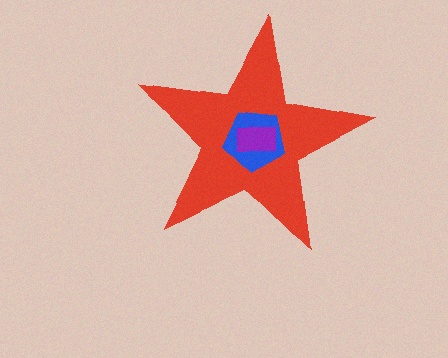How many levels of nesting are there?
3.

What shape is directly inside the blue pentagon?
The purple rectangle.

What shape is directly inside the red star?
The blue pentagon.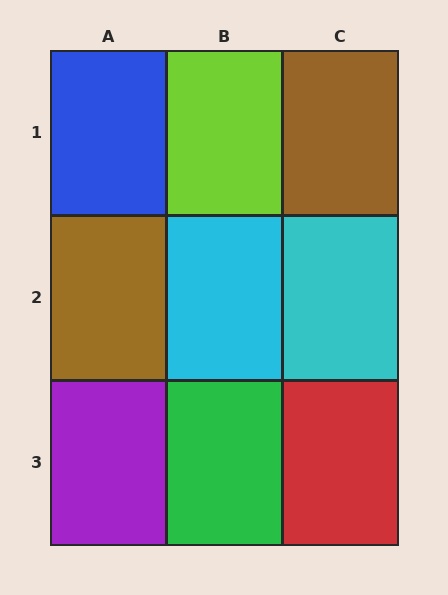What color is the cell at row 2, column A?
Brown.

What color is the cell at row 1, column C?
Brown.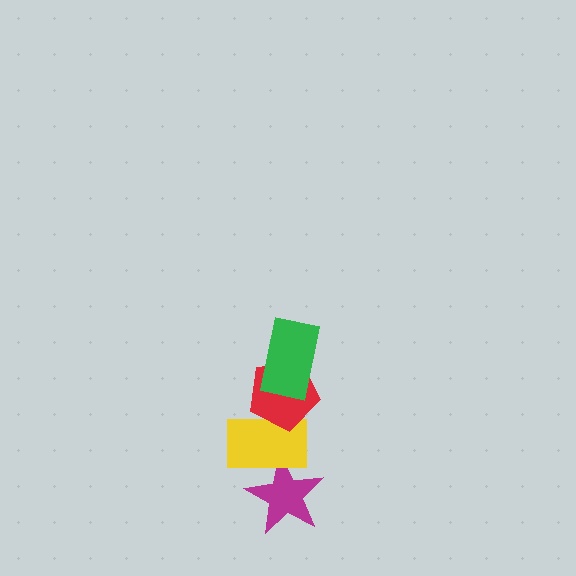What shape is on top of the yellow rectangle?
The red pentagon is on top of the yellow rectangle.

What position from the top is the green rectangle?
The green rectangle is 1st from the top.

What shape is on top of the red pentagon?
The green rectangle is on top of the red pentagon.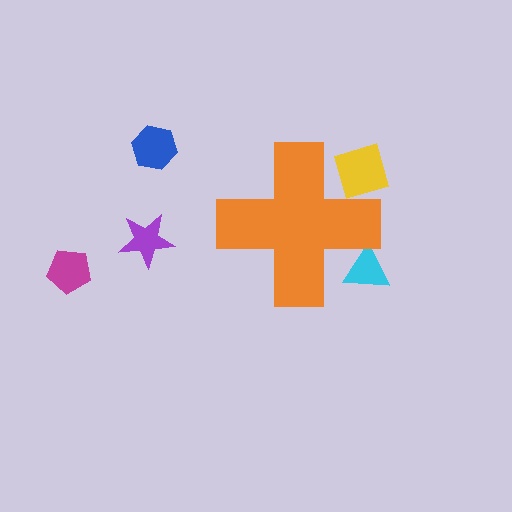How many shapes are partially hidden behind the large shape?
2 shapes are partially hidden.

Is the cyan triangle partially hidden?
Yes, the cyan triangle is partially hidden behind the orange cross.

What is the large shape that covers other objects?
An orange cross.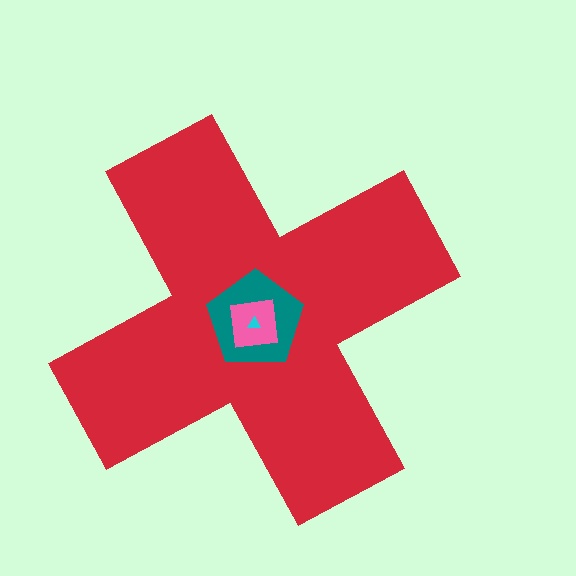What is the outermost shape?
The red cross.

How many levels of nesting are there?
4.